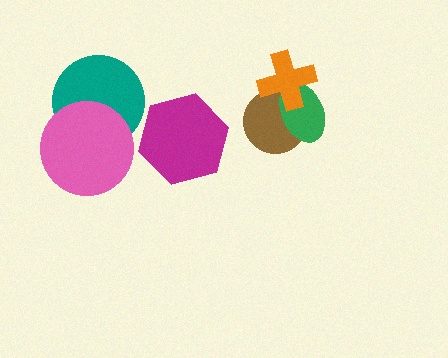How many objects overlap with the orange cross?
2 objects overlap with the orange cross.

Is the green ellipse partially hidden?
Yes, it is partially covered by another shape.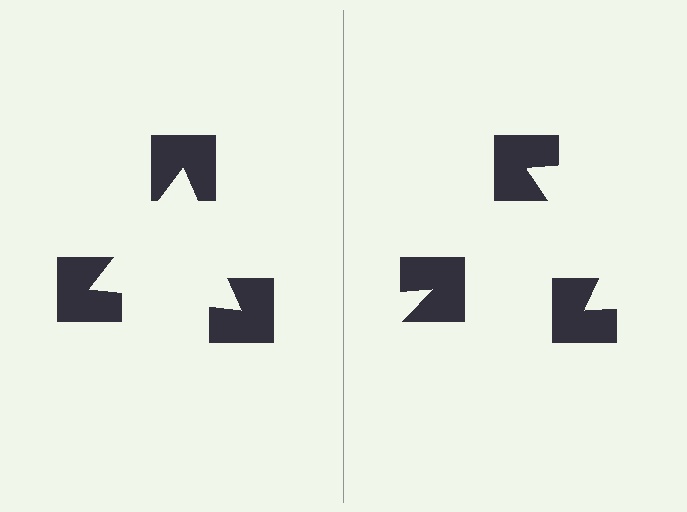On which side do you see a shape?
An illusory triangle appears on the left side. On the right side the wedge cuts are rotated, so no coherent shape forms.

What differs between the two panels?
The notched squares are positioned identically on both sides; only the wedge orientations differ. On the left they align to a triangle; on the right they are misaligned.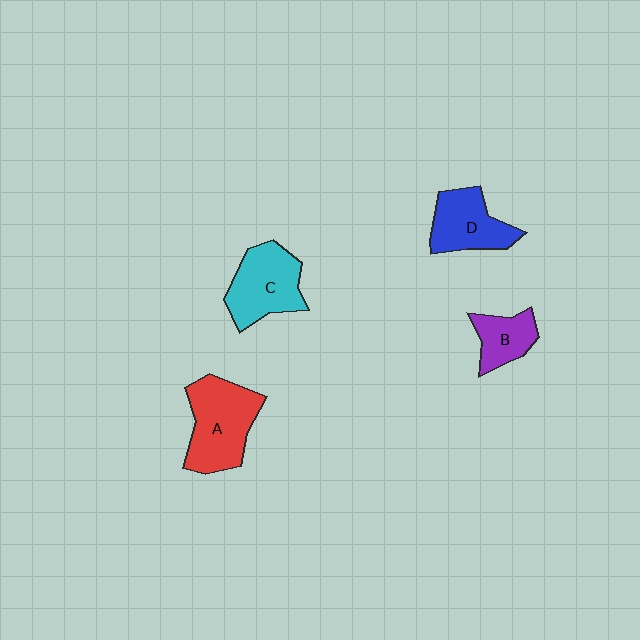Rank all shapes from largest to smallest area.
From largest to smallest: A (red), C (cyan), D (blue), B (purple).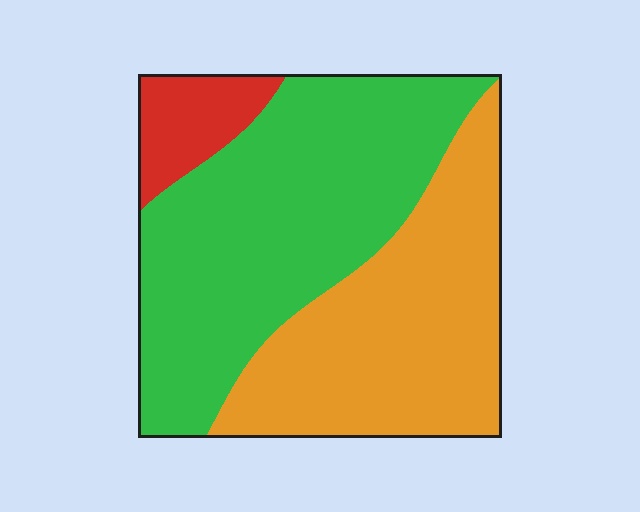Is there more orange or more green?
Green.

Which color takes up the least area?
Red, at roughly 10%.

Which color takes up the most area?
Green, at roughly 50%.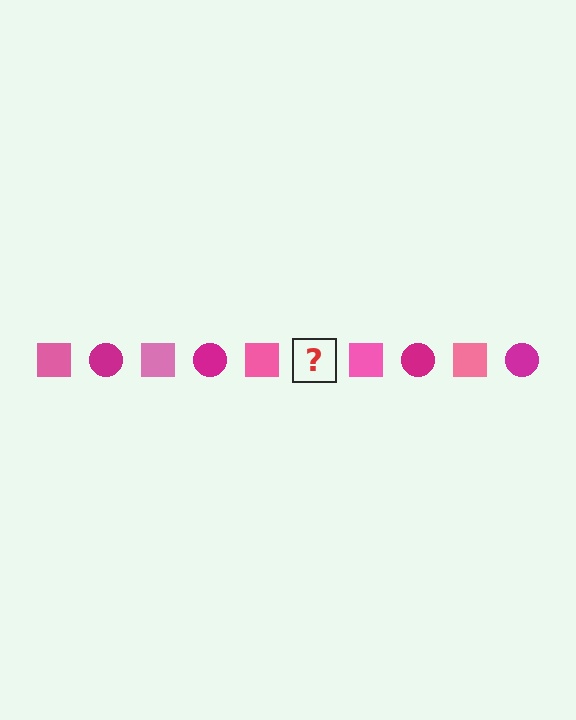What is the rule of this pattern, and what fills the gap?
The rule is that the pattern alternates between pink square and magenta circle. The gap should be filled with a magenta circle.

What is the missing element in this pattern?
The missing element is a magenta circle.